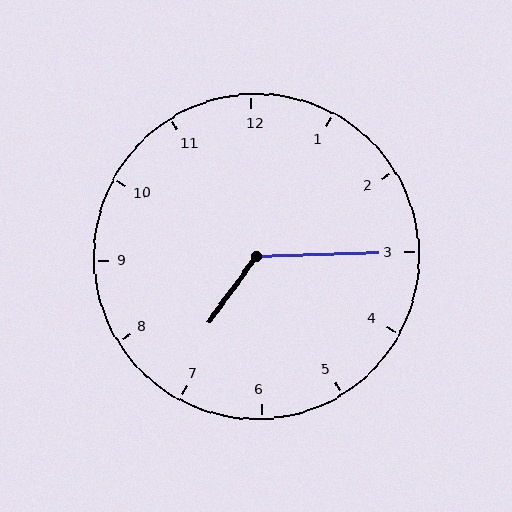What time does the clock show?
7:15.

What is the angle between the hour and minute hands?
Approximately 128 degrees.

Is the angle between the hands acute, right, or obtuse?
It is obtuse.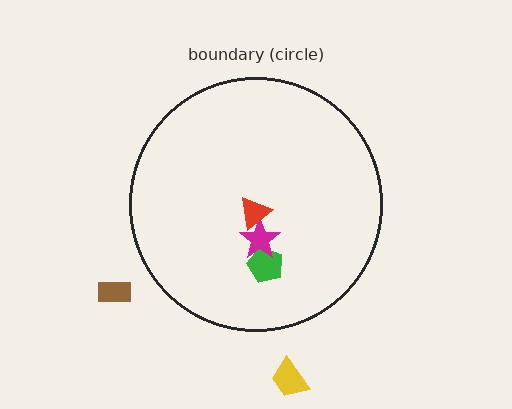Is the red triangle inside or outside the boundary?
Inside.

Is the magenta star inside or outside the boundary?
Inside.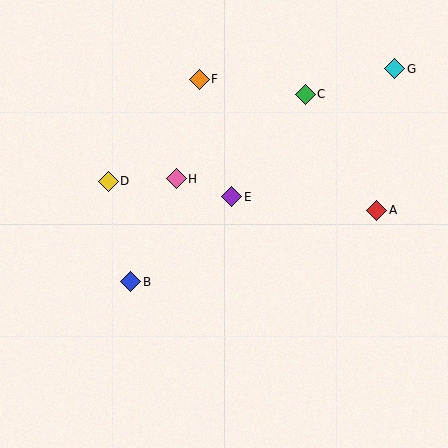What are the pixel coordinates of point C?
Point C is at (305, 94).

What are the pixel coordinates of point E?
Point E is at (232, 197).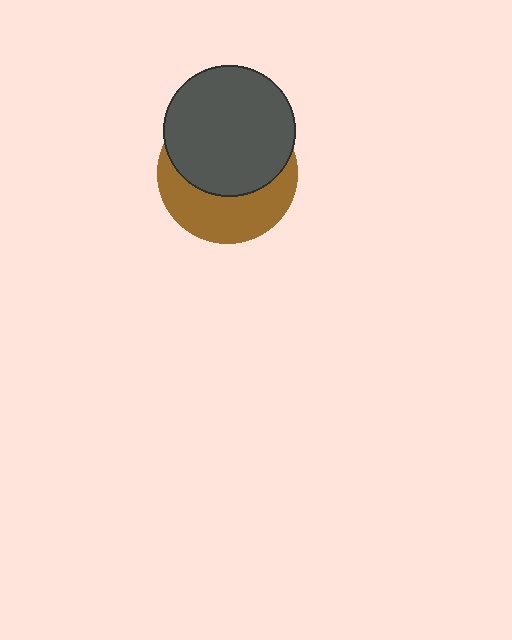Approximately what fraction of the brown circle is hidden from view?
Roughly 57% of the brown circle is hidden behind the dark gray circle.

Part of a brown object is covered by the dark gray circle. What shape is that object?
It is a circle.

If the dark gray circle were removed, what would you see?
You would see the complete brown circle.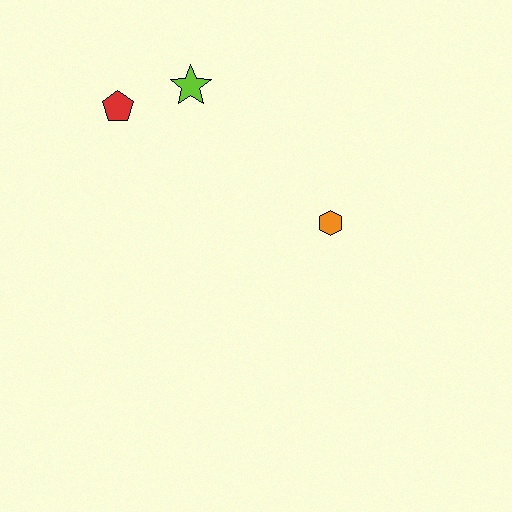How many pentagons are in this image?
There is 1 pentagon.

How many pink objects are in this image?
There are no pink objects.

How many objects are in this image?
There are 3 objects.